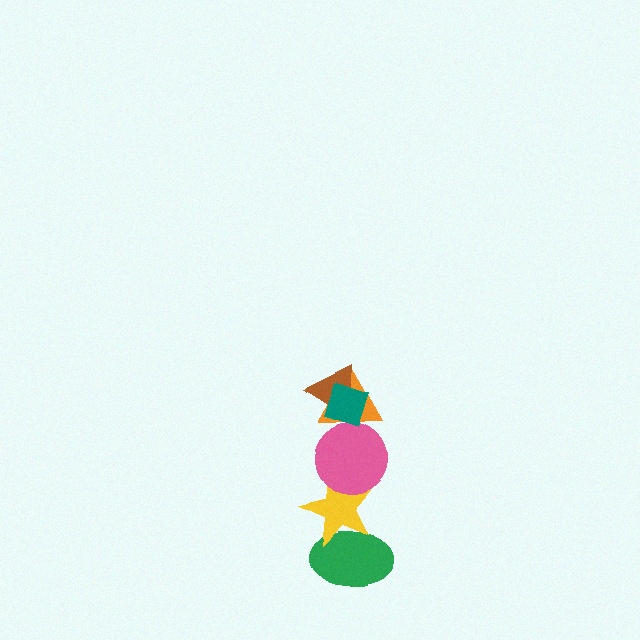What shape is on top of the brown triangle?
The teal diamond is on top of the brown triangle.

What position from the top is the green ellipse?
The green ellipse is 6th from the top.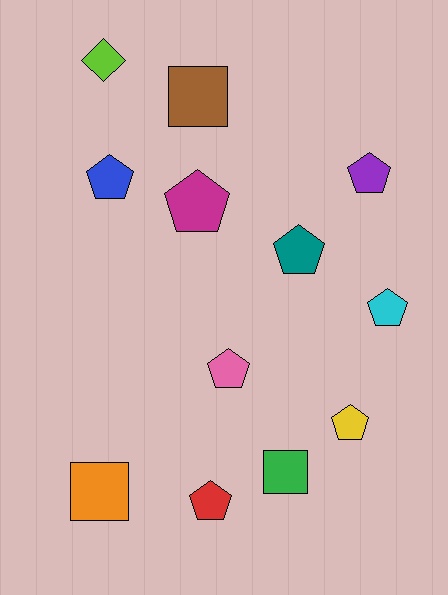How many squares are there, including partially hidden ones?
There are 3 squares.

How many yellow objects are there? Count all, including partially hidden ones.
There is 1 yellow object.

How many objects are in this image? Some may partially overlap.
There are 12 objects.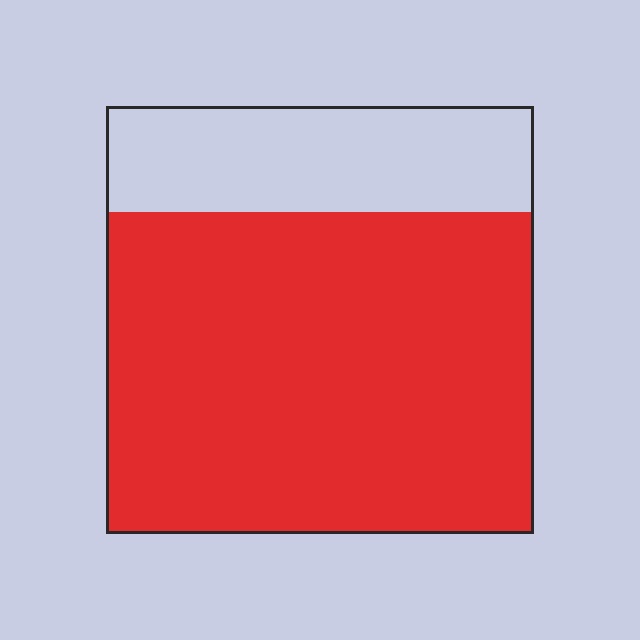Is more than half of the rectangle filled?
Yes.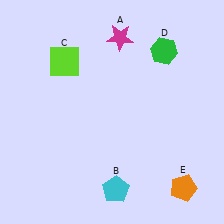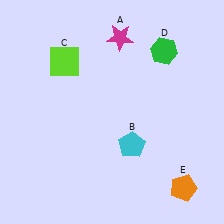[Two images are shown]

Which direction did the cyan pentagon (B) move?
The cyan pentagon (B) moved up.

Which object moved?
The cyan pentagon (B) moved up.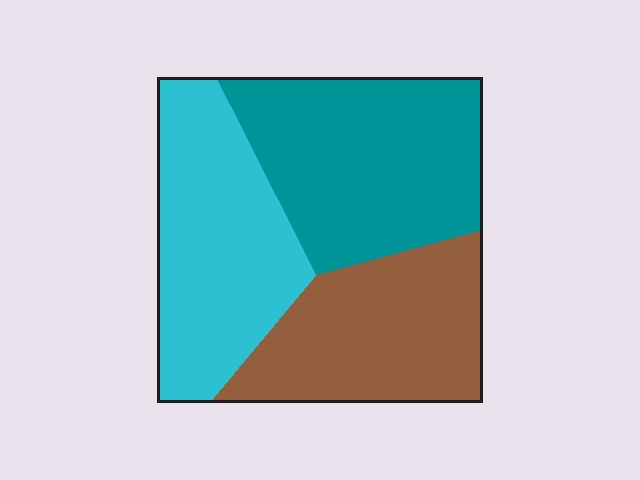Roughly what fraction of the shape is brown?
Brown takes up about one third (1/3) of the shape.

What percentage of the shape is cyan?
Cyan covers around 35% of the shape.